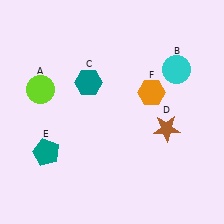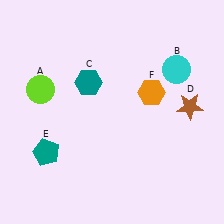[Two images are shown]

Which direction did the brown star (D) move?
The brown star (D) moved right.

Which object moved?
The brown star (D) moved right.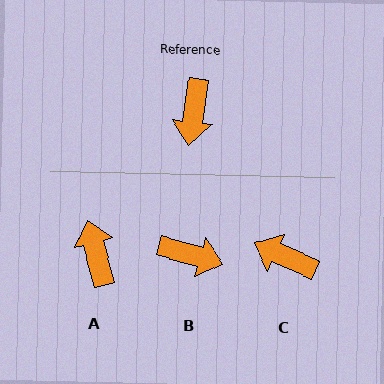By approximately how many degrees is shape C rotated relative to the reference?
Approximately 105 degrees clockwise.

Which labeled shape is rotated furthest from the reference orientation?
A, about 157 degrees away.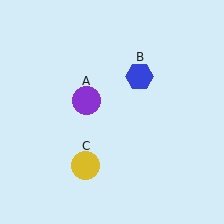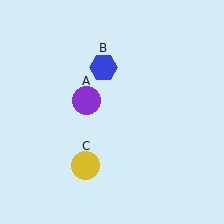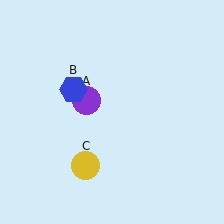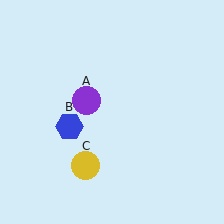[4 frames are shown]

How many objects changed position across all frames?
1 object changed position: blue hexagon (object B).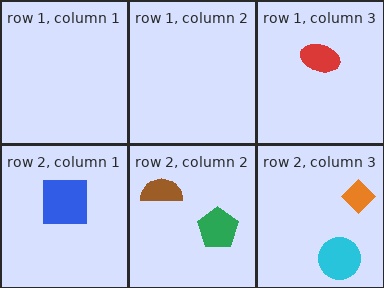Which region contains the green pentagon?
The row 2, column 2 region.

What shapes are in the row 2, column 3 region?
The cyan circle, the orange diamond.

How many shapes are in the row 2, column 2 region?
2.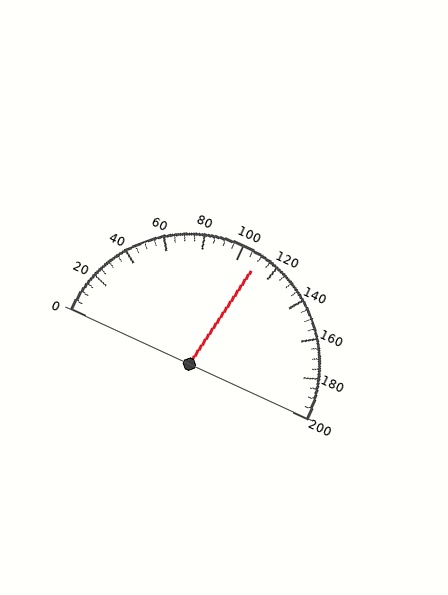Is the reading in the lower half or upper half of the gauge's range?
The reading is in the upper half of the range (0 to 200).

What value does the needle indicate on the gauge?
The needle indicates approximately 110.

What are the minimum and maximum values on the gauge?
The gauge ranges from 0 to 200.